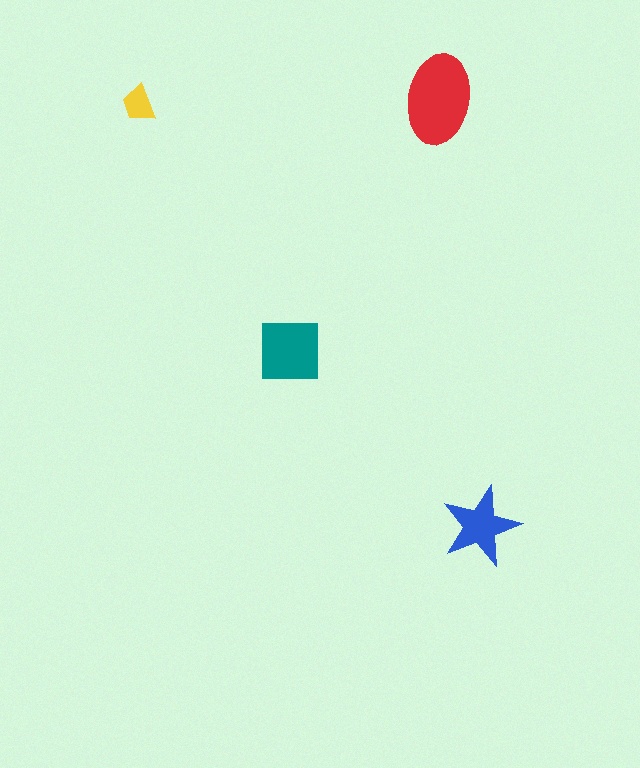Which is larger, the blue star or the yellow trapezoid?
The blue star.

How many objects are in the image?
There are 4 objects in the image.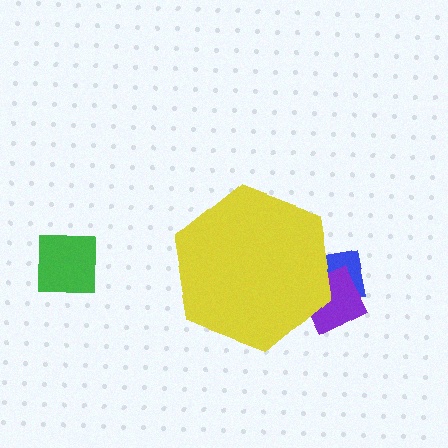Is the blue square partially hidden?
Yes, the blue square is partially hidden behind the yellow hexagon.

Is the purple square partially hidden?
Yes, the purple square is partially hidden behind the yellow hexagon.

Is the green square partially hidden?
No, the green square is fully visible.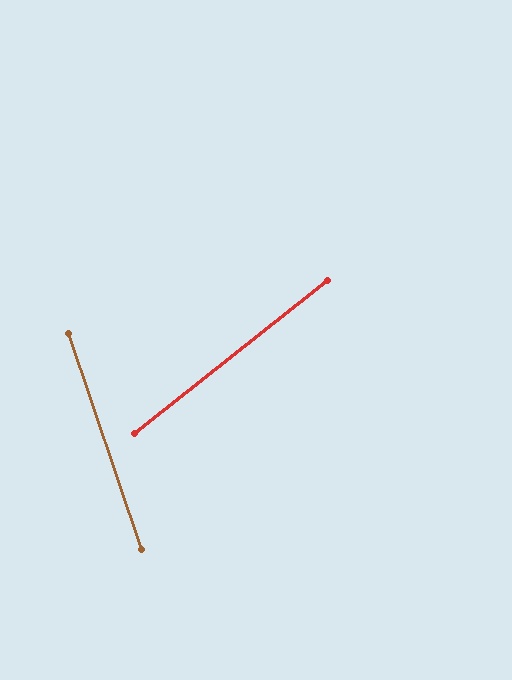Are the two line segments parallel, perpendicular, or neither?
Neither parallel nor perpendicular — they differ by about 70°.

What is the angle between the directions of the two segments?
Approximately 70 degrees.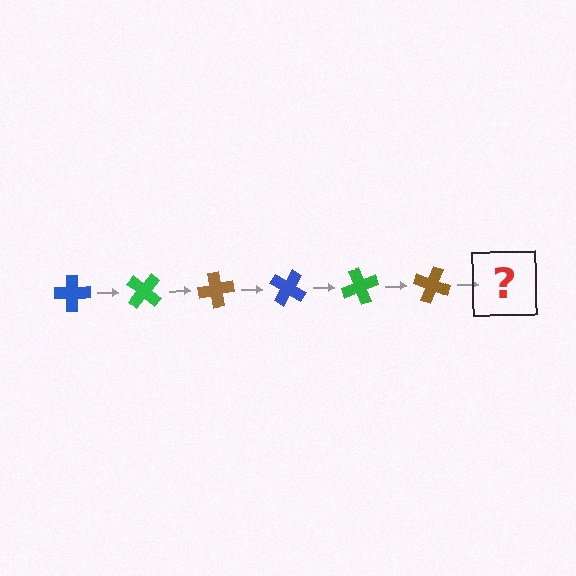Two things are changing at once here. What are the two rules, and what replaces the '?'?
The two rules are that it rotates 40 degrees each step and the color cycles through blue, green, and brown. The '?' should be a blue cross, rotated 240 degrees from the start.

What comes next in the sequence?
The next element should be a blue cross, rotated 240 degrees from the start.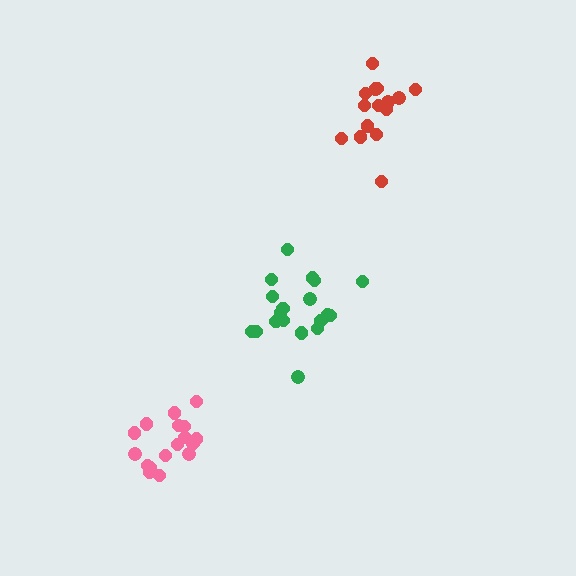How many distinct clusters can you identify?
There are 3 distinct clusters.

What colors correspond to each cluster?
The clusters are colored: red, green, pink.